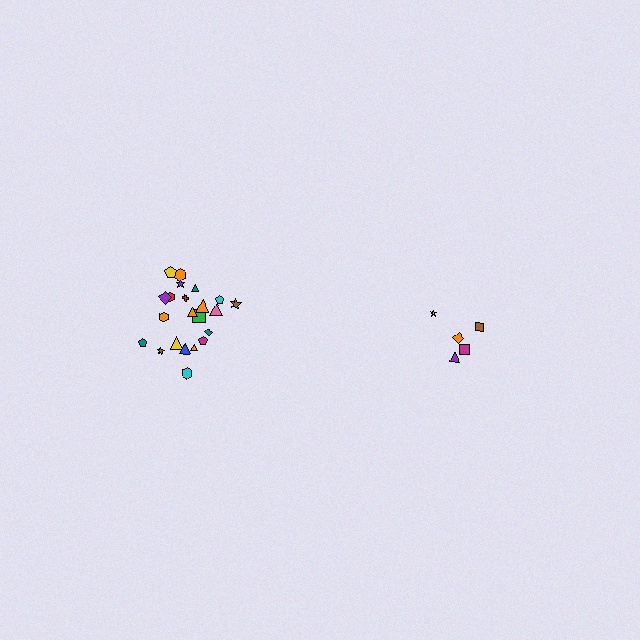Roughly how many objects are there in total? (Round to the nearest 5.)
Roughly 25 objects in total.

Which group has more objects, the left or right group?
The left group.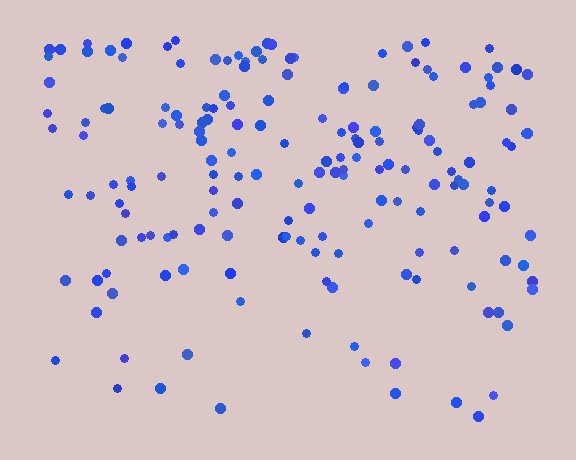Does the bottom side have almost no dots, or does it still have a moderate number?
Still a moderate number, just noticeably fewer than the top.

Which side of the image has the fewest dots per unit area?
The bottom.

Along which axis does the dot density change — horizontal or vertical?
Vertical.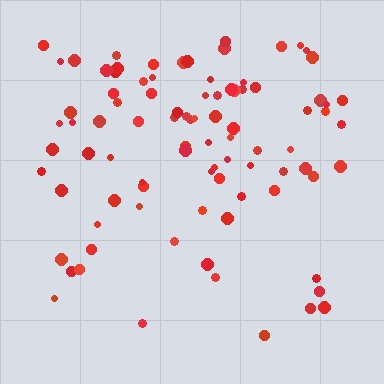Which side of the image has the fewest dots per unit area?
The bottom.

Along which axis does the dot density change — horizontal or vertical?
Vertical.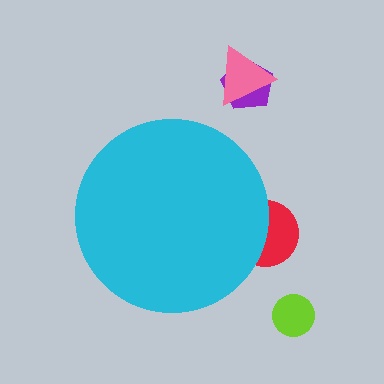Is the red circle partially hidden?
Yes, the red circle is partially hidden behind the cyan circle.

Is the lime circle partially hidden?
No, the lime circle is fully visible.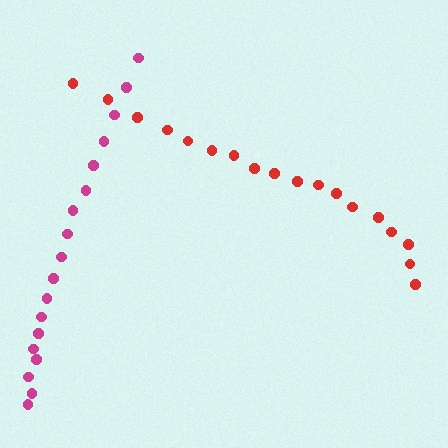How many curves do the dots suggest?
There are 2 distinct paths.